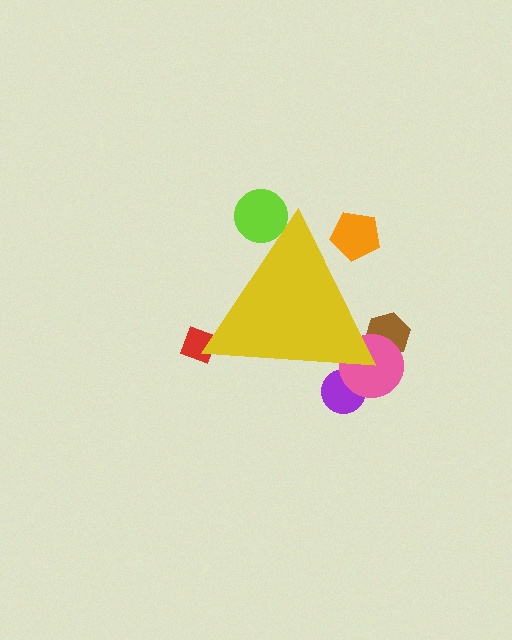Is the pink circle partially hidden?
Yes, the pink circle is partially hidden behind the yellow triangle.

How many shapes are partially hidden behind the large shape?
6 shapes are partially hidden.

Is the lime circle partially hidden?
Yes, the lime circle is partially hidden behind the yellow triangle.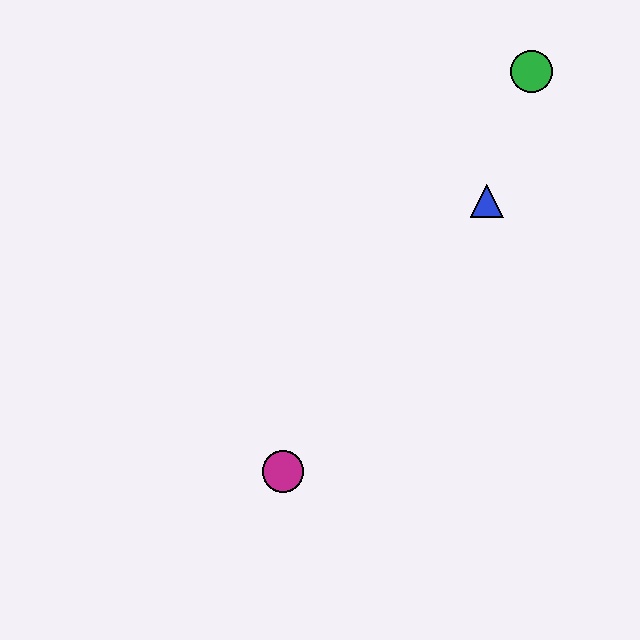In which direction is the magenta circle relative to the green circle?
The magenta circle is below the green circle.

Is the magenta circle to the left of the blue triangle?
Yes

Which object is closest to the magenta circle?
The blue triangle is closest to the magenta circle.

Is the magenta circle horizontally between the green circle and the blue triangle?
No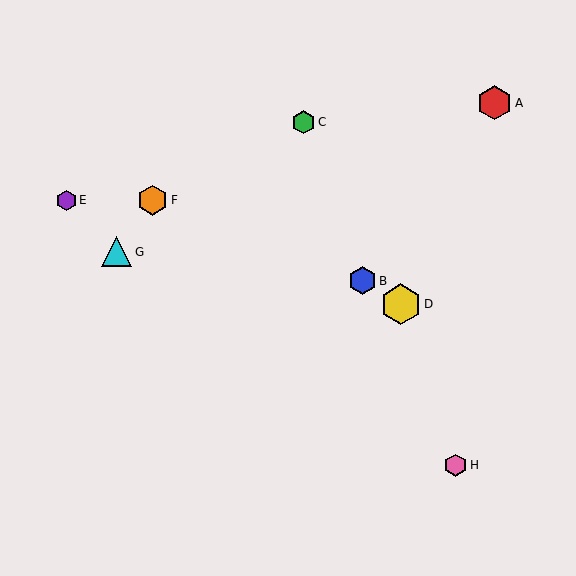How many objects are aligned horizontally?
2 objects (E, F) are aligned horizontally.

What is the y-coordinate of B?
Object B is at y≈281.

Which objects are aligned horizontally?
Objects E, F are aligned horizontally.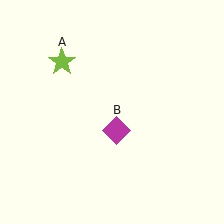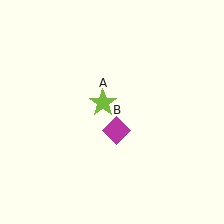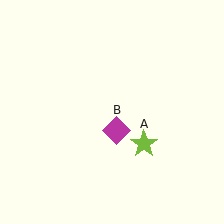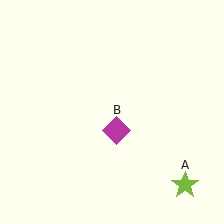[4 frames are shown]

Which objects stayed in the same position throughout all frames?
Magenta diamond (object B) remained stationary.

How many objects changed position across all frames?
1 object changed position: lime star (object A).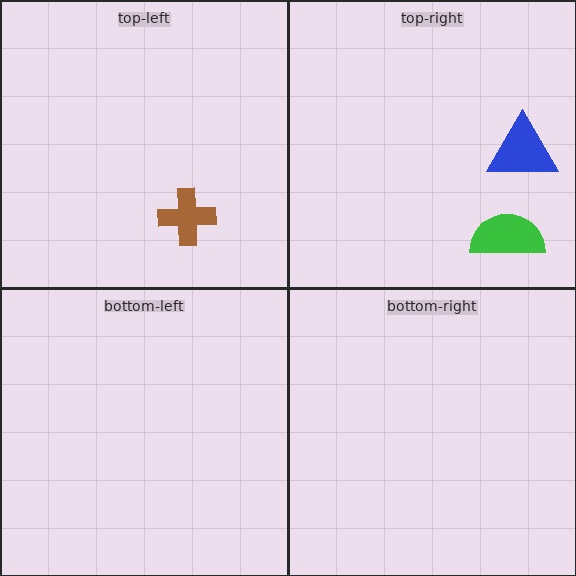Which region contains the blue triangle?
The top-right region.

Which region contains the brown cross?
The top-left region.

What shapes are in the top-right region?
The green semicircle, the blue triangle.